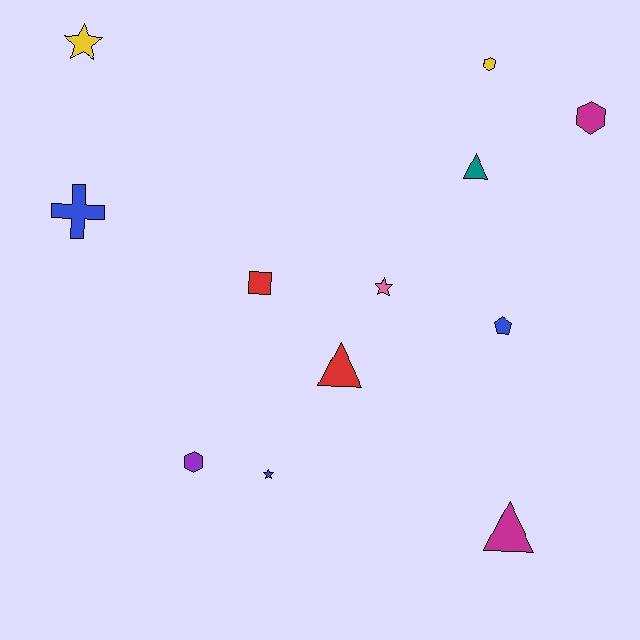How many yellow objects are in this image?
There are 2 yellow objects.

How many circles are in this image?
There are no circles.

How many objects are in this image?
There are 12 objects.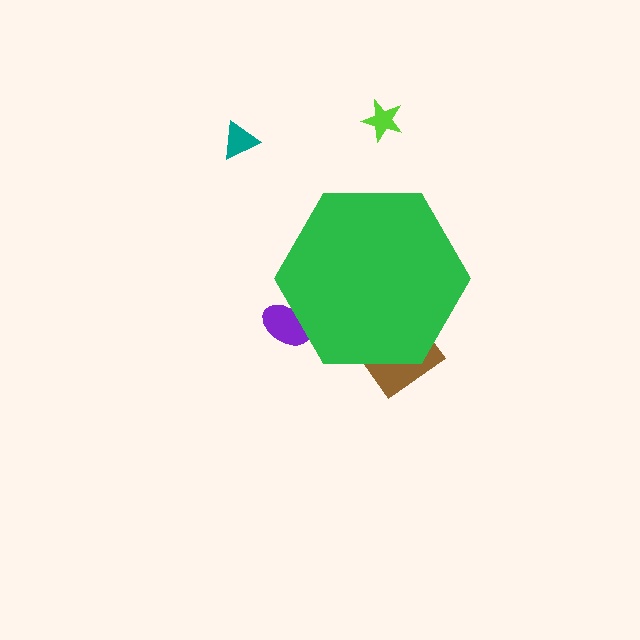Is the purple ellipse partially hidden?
Yes, the purple ellipse is partially hidden behind the green hexagon.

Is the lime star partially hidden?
No, the lime star is fully visible.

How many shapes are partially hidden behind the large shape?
2 shapes are partially hidden.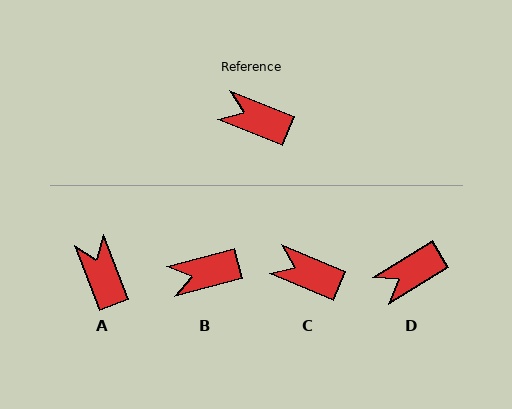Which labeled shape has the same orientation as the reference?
C.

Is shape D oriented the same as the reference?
No, it is off by about 54 degrees.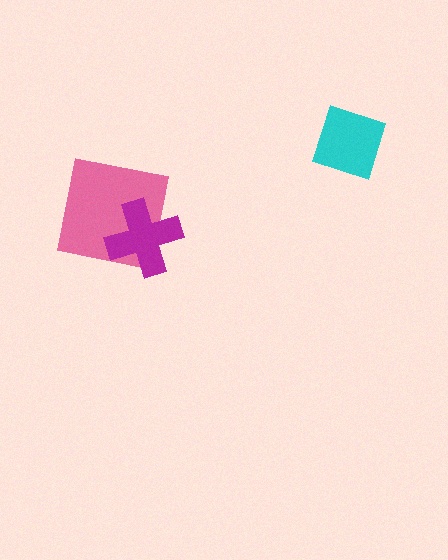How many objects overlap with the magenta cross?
1 object overlaps with the magenta cross.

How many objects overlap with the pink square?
1 object overlaps with the pink square.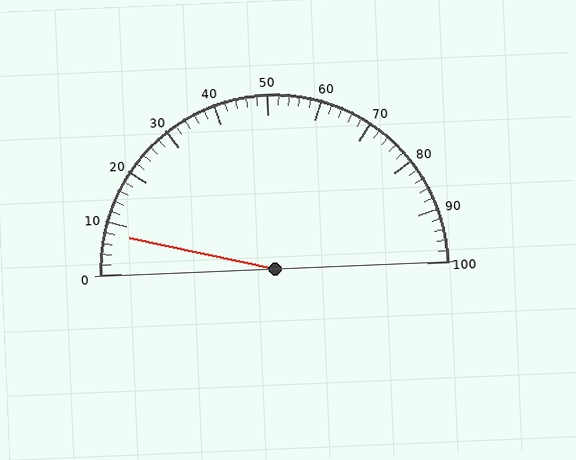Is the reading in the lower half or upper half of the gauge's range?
The reading is in the lower half of the range (0 to 100).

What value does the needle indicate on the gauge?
The needle indicates approximately 8.